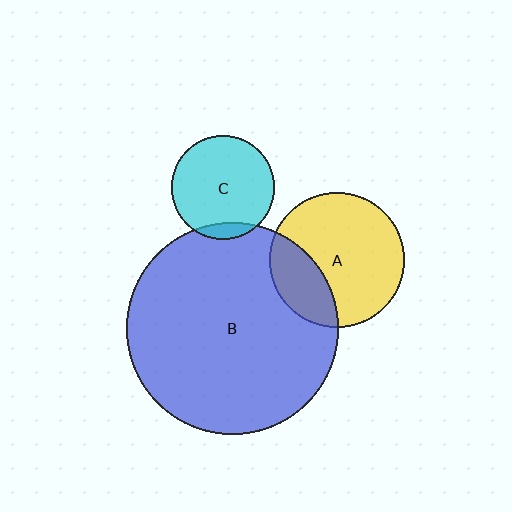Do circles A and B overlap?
Yes.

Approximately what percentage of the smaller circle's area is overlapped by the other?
Approximately 25%.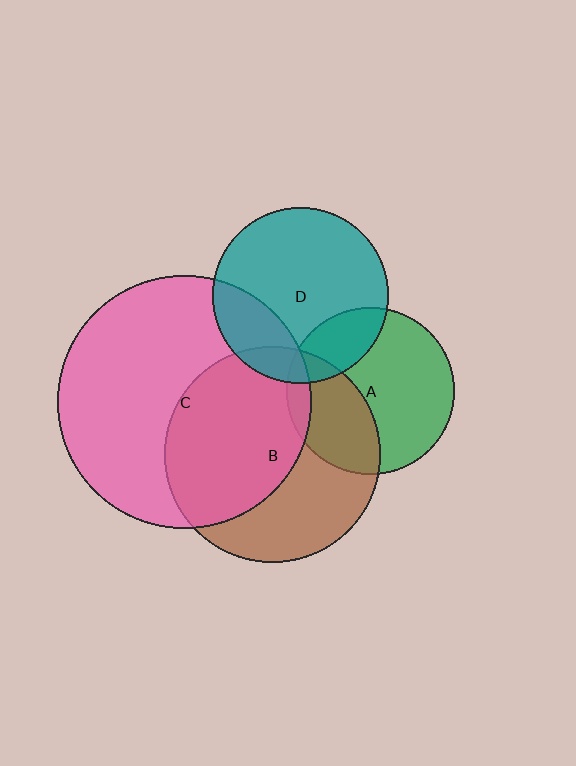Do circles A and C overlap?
Yes.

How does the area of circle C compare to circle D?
Approximately 2.1 times.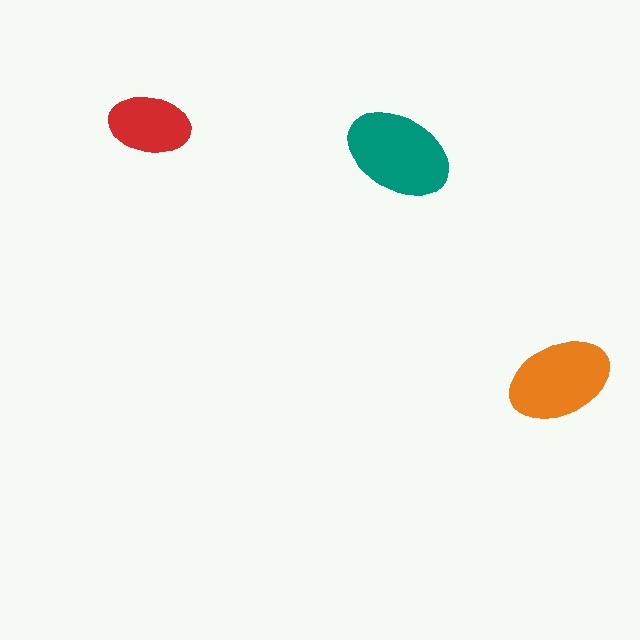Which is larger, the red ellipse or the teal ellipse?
The teal one.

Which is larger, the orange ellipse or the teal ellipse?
The teal one.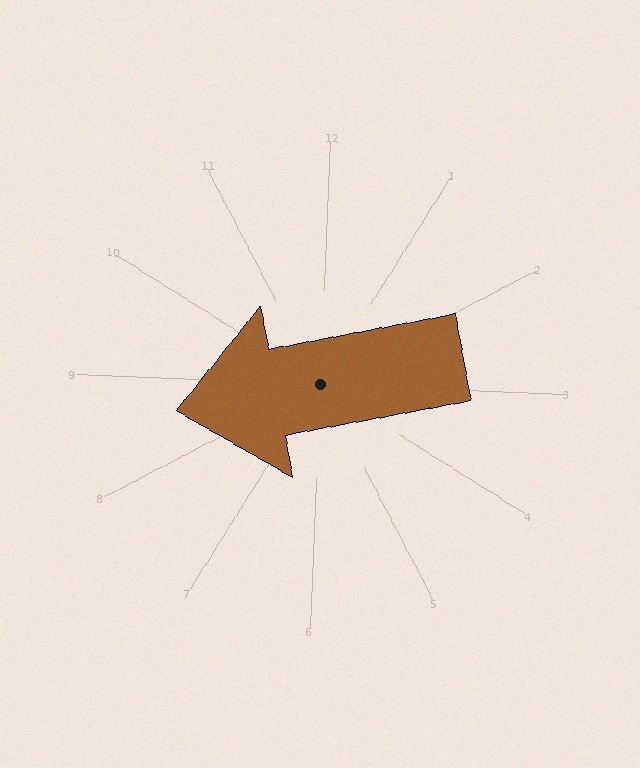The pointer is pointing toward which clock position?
Roughly 9 o'clock.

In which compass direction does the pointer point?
West.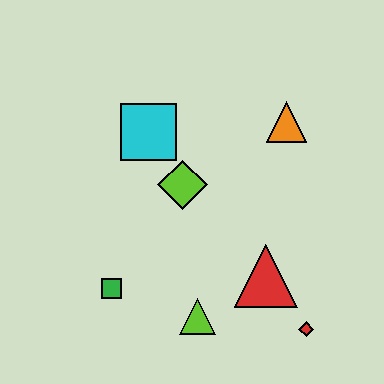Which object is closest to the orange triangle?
The lime diamond is closest to the orange triangle.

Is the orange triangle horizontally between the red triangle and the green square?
No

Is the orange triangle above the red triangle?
Yes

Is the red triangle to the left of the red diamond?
Yes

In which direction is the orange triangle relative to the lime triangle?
The orange triangle is above the lime triangle.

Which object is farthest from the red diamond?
The cyan square is farthest from the red diamond.